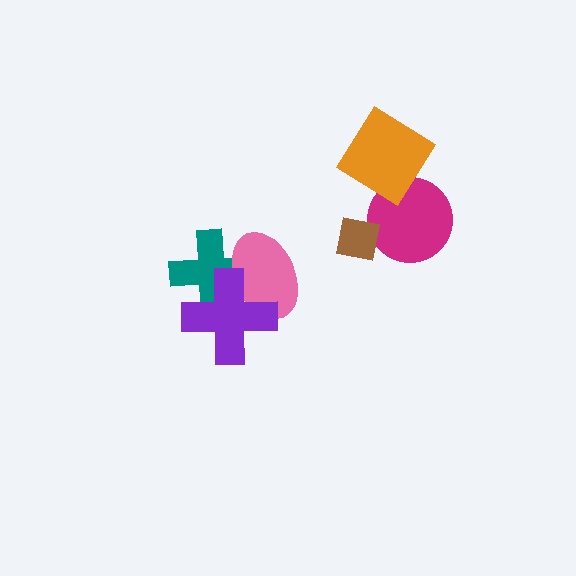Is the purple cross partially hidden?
No, no other shape covers it.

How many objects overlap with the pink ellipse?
2 objects overlap with the pink ellipse.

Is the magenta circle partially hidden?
Yes, it is partially covered by another shape.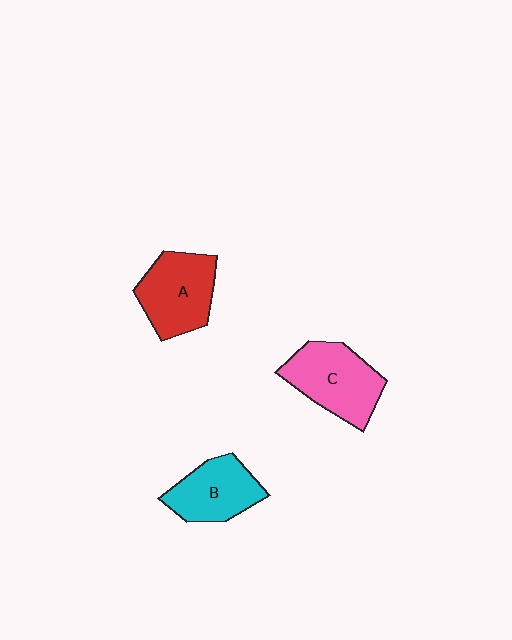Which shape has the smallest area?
Shape B (cyan).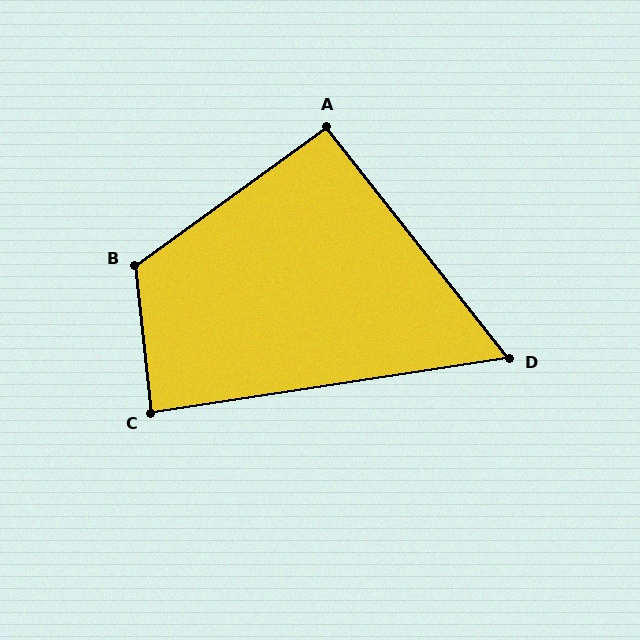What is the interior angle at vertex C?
Approximately 88 degrees (approximately right).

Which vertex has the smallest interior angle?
D, at approximately 60 degrees.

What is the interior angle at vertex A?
Approximately 92 degrees (approximately right).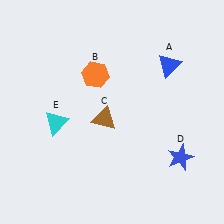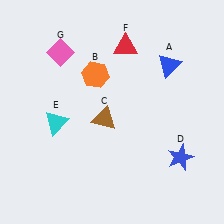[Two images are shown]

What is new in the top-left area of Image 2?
A pink diamond (G) was added in the top-left area of Image 2.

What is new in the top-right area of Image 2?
A red triangle (F) was added in the top-right area of Image 2.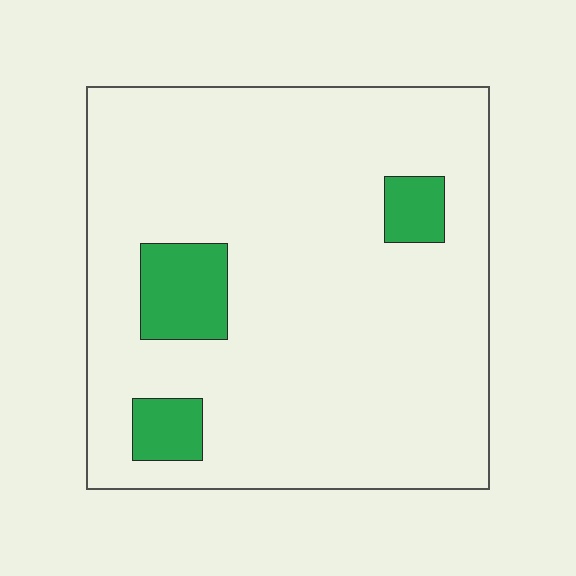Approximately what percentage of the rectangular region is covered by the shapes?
Approximately 10%.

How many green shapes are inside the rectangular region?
3.